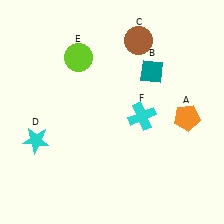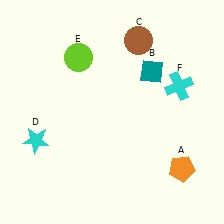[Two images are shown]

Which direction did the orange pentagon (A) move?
The orange pentagon (A) moved down.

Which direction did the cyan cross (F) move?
The cyan cross (F) moved right.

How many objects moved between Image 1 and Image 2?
2 objects moved between the two images.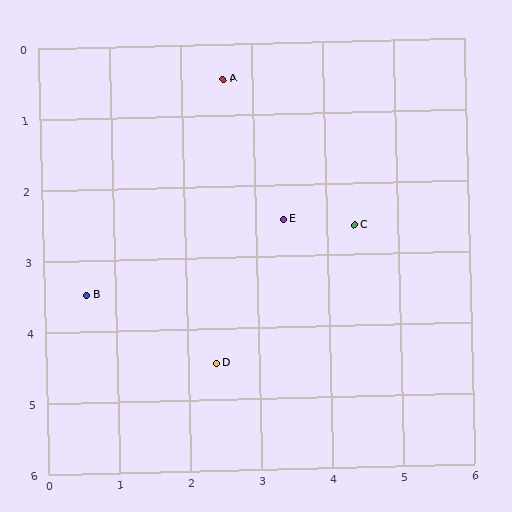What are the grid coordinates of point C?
Point C is at approximately (4.4, 2.6).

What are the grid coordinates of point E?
Point E is at approximately (3.4, 2.5).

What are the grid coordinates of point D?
Point D is at approximately (2.4, 4.5).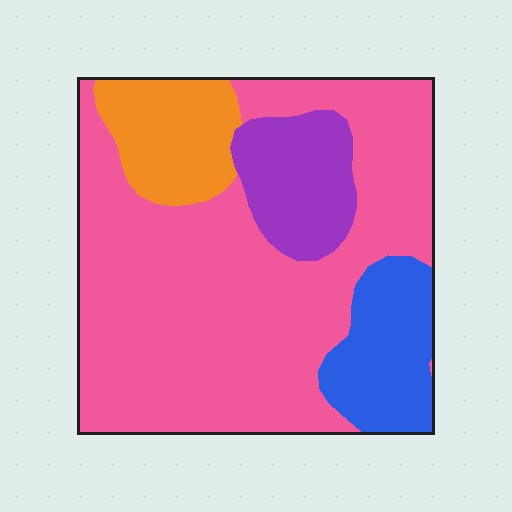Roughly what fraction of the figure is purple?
Purple covers roughly 10% of the figure.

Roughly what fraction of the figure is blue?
Blue takes up about one eighth (1/8) of the figure.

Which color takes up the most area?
Pink, at roughly 65%.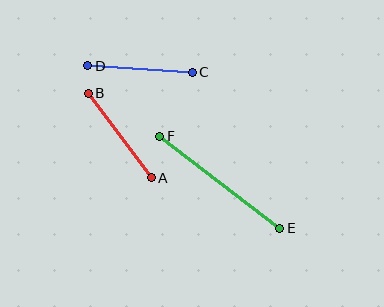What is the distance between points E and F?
The distance is approximately 151 pixels.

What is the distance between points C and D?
The distance is approximately 104 pixels.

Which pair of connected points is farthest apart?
Points E and F are farthest apart.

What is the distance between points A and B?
The distance is approximately 106 pixels.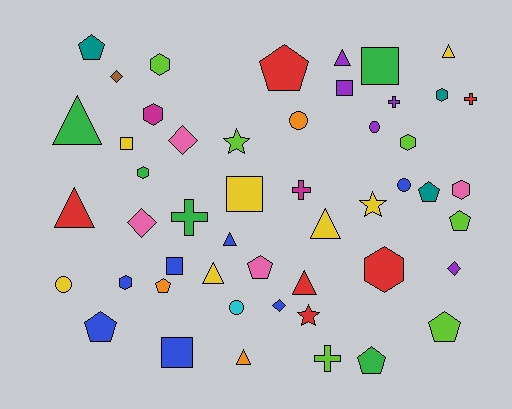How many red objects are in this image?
There are 6 red objects.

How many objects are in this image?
There are 50 objects.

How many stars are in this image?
There are 3 stars.